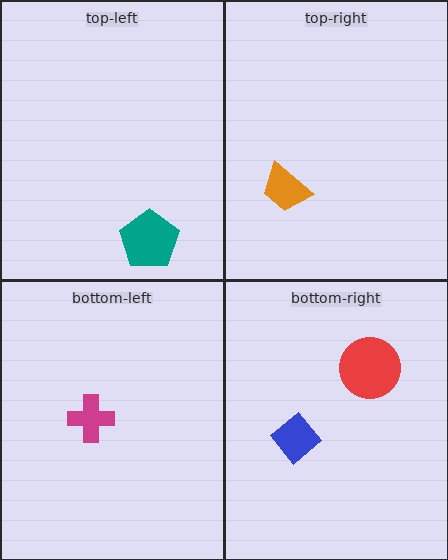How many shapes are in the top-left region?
1.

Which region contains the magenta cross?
The bottom-left region.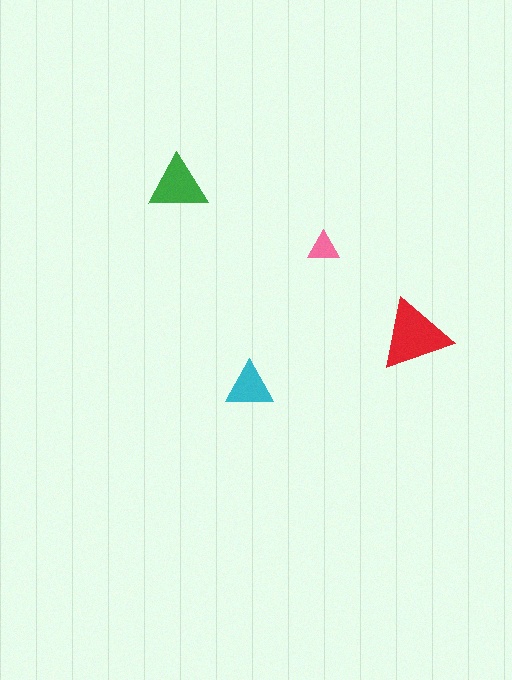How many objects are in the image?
There are 4 objects in the image.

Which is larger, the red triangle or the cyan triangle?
The red one.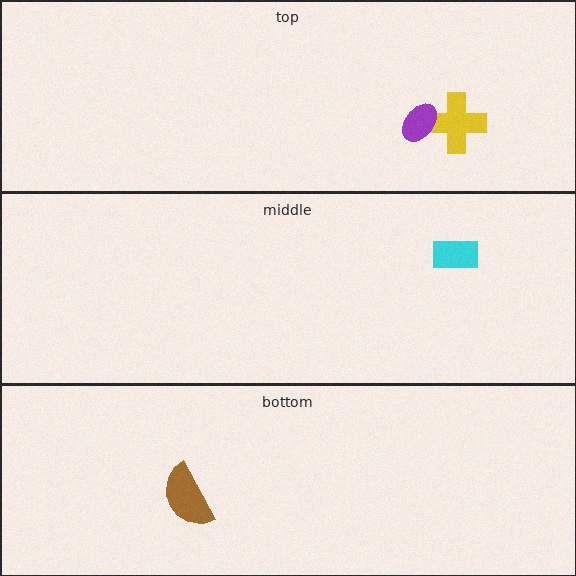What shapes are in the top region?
The yellow cross, the purple ellipse.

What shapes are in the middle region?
The cyan rectangle.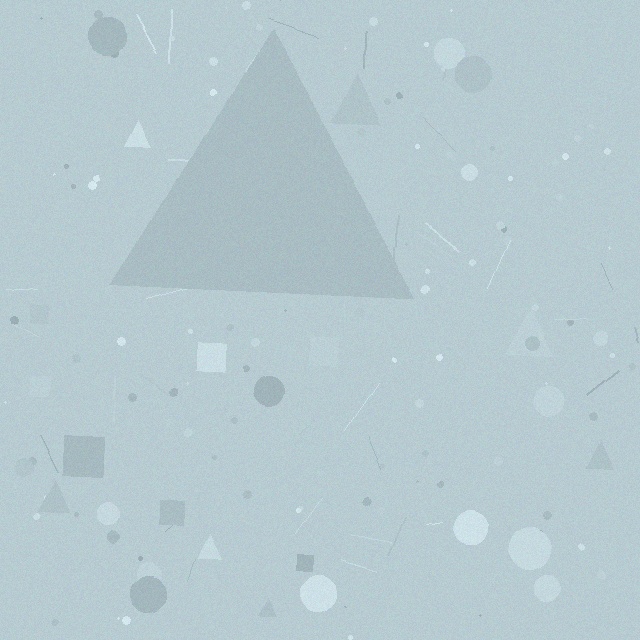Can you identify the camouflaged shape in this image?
The camouflaged shape is a triangle.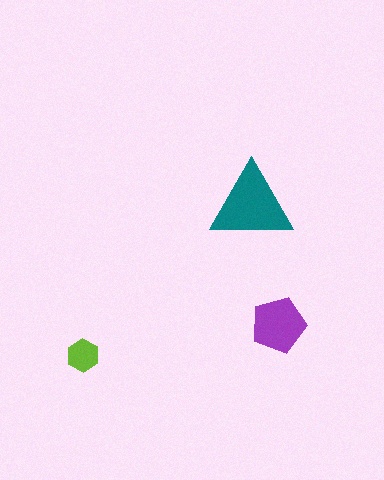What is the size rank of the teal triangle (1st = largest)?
1st.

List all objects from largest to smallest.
The teal triangle, the purple pentagon, the lime hexagon.